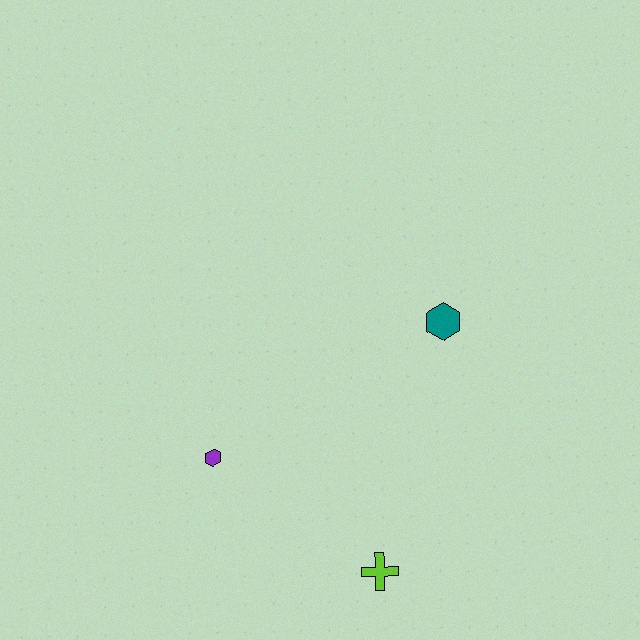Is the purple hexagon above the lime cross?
Yes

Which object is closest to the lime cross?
The purple hexagon is closest to the lime cross.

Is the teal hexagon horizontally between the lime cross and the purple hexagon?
No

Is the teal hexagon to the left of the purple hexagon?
No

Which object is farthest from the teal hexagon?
The purple hexagon is farthest from the teal hexagon.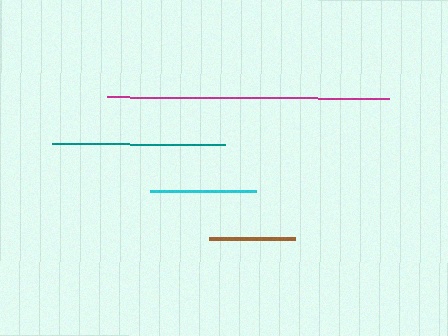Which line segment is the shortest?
The brown line is the shortest at approximately 86 pixels.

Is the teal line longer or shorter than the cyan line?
The teal line is longer than the cyan line.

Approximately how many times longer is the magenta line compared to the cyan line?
The magenta line is approximately 2.6 times the length of the cyan line.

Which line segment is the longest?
The magenta line is the longest at approximately 282 pixels.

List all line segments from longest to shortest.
From longest to shortest: magenta, teal, cyan, brown.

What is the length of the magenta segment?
The magenta segment is approximately 282 pixels long.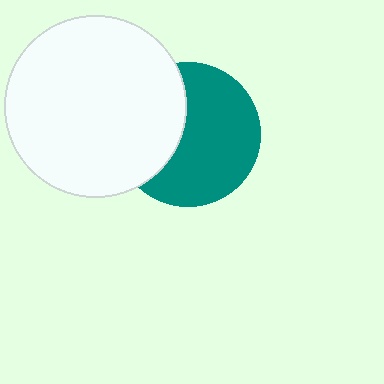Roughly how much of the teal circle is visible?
About half of it is visible (roughly 63%).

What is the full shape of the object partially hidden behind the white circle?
The partially hidden object is a teal circle.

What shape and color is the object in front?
The object in front is a white circle.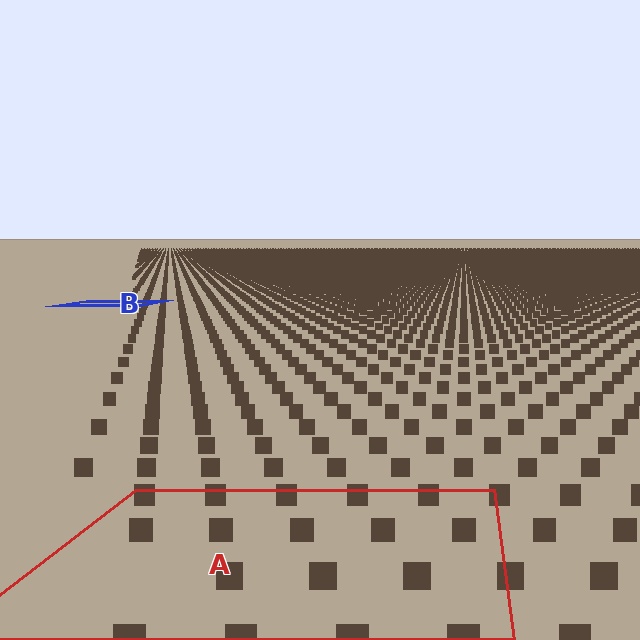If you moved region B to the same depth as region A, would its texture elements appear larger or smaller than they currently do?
They would appear larger. At a closer depth, the same texture elements are projected at a bigger on-screen size.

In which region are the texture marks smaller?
The texture marks are smaller in region B, because it is farther away.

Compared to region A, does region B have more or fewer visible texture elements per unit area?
Region B has more texture elements per unit area — they are packed more densely because it is farther away.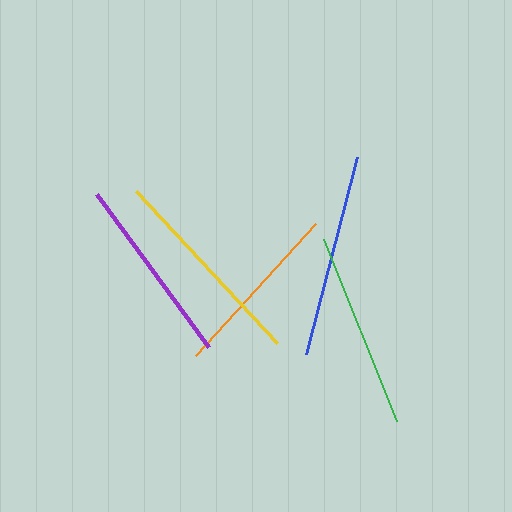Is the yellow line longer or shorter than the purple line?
The yellow line is longer than the purple line.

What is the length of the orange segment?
The orange segment is approximately 179 pixels long.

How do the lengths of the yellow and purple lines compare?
The yellow and purple lines are approximately the same length.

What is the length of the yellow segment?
The yellow segment is approximately 207 pixels long.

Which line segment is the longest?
The yellow line is the longest at approximately 207 pixels.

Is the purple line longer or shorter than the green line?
The green line is longer than the purple line.